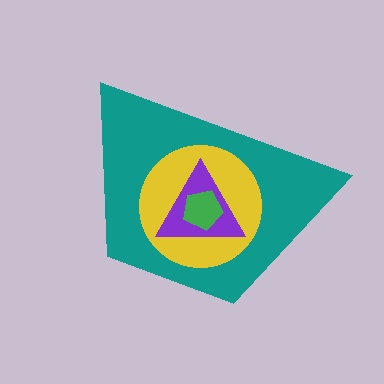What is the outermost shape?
The teal trapezoid.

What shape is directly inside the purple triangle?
The green pentagon.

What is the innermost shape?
The green pentagon.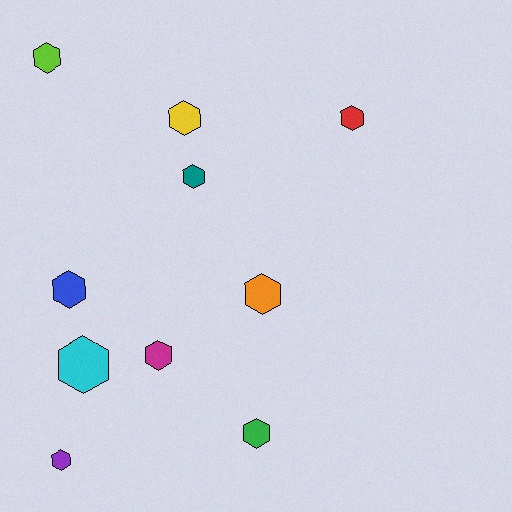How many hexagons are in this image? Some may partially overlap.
There are 10 hexagons.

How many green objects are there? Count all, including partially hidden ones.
There is 1 green object.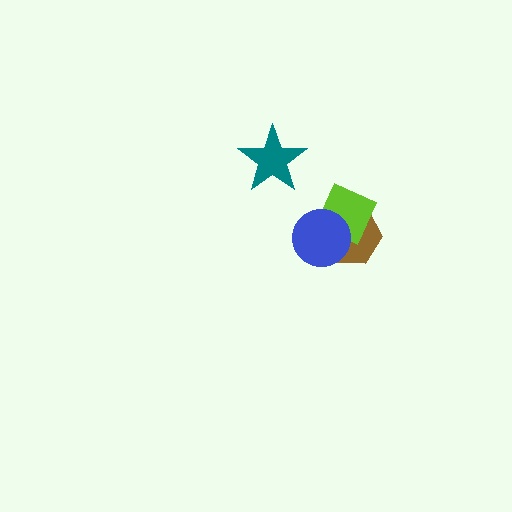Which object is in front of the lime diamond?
The blue circle is in front of the lime diamond.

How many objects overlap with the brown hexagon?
2 objects overlap with the brown hexagon.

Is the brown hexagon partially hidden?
Yes, it is partially covered by another shape.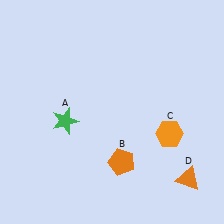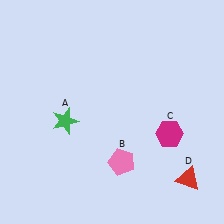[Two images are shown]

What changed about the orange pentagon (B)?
In Image 1, B is orange. In Image 2, it changed to pink.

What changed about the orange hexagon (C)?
In Image 1, C is orange. In Image 2, it changed to magenta.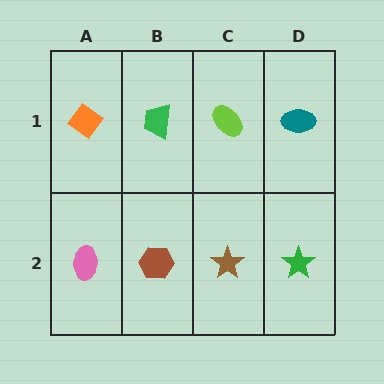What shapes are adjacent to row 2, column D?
A teal ellipse (row 1, column D), a brown star (row 2, column C).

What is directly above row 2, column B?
A green trapezoid.